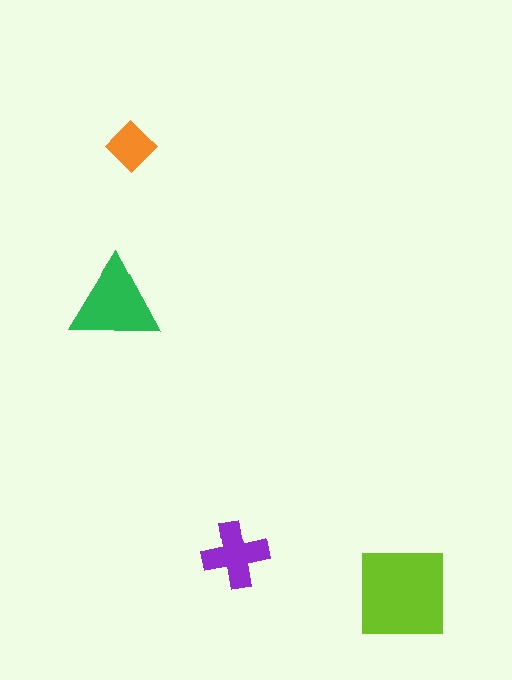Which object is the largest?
The lime square.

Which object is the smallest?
The orange diamond.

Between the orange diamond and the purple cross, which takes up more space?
The purple cross.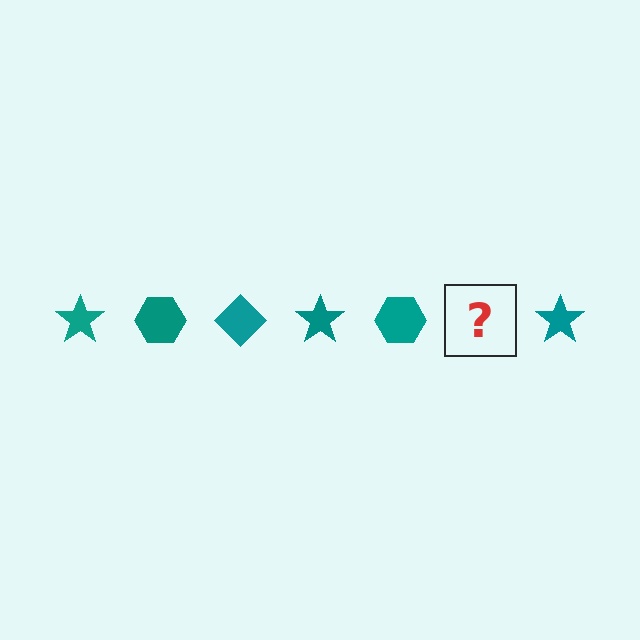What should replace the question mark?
The question mark should be replaced with a teal diamond.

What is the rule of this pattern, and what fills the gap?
The rule is that the pattern cycles through star, hexagon, diamond shapes in teal. The gap should be filled with a teal diamond.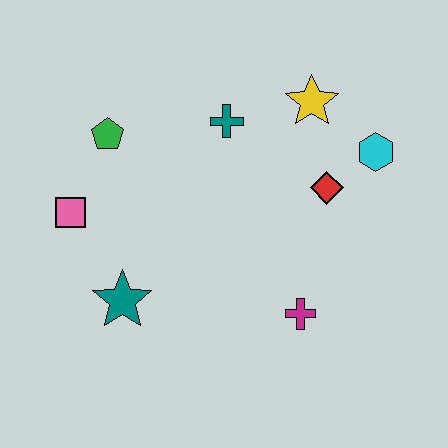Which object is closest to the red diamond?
The cyan hexagon is closest to the red diamond.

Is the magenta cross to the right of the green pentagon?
Yes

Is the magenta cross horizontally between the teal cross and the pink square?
No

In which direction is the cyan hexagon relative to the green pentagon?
The cyan hexagon is to the right of the green pentagon.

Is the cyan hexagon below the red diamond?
No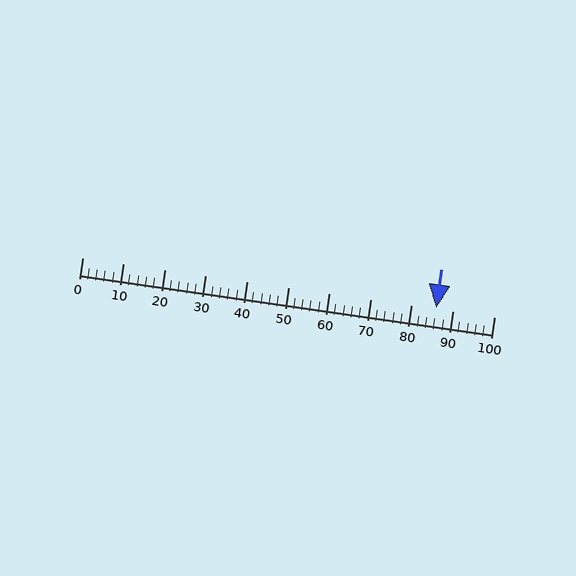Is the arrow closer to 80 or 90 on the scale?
The arrow is closer to 90.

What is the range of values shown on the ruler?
The ruler shows values from 0 to 100.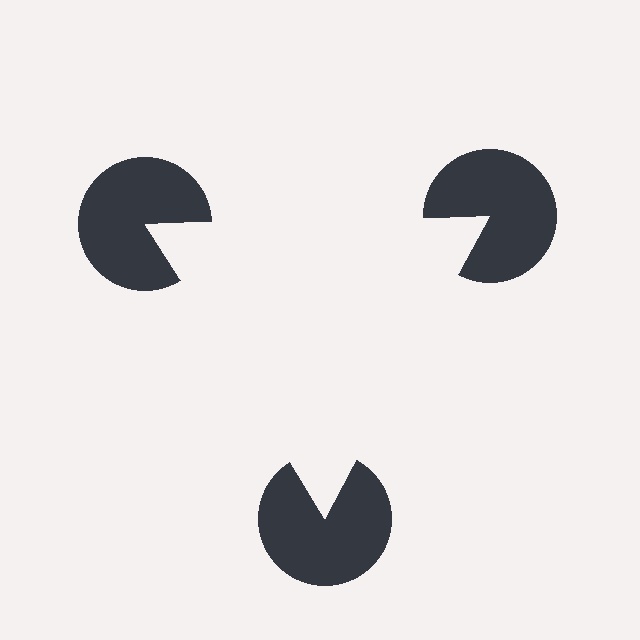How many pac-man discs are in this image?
There are 3 — one at each vertex of the illusory triangle.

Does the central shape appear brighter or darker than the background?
It typically appears slightly brighter than the background, even though no actual brightness change is drawn.